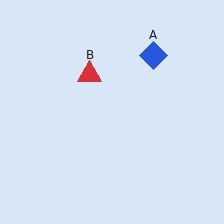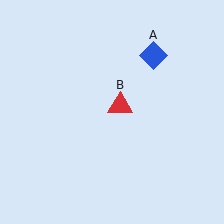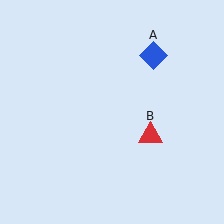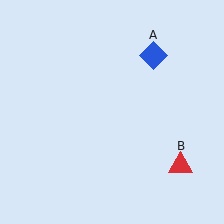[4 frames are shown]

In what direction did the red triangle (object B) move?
The red triangle (object B) moved down and to the right.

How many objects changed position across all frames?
1 object changed position: red triangle (object B).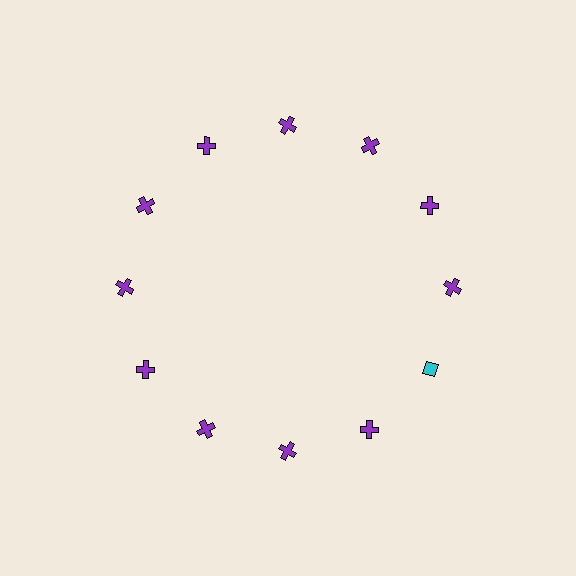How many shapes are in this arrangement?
There are 12 shapes arranged in a ring pattern.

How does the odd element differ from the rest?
It differs in both color (cyan instead of purple) and shape (diamond instead of cross).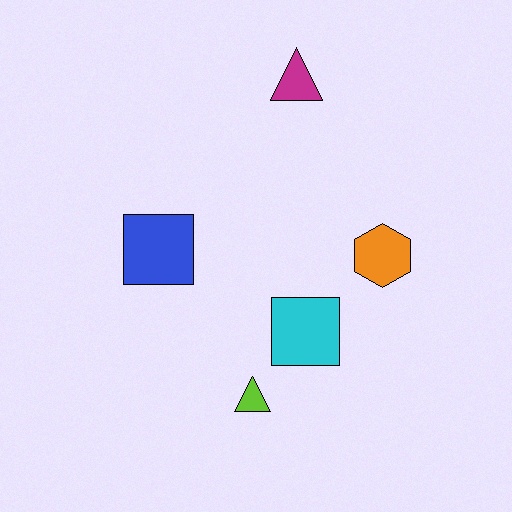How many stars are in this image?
There are no stars.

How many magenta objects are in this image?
There is 1 magenta object.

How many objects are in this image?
There are 5 objects.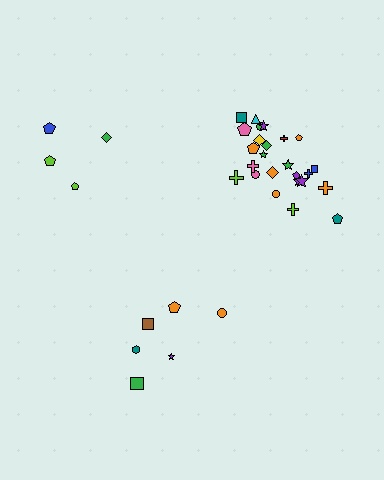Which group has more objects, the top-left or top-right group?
The top-right group.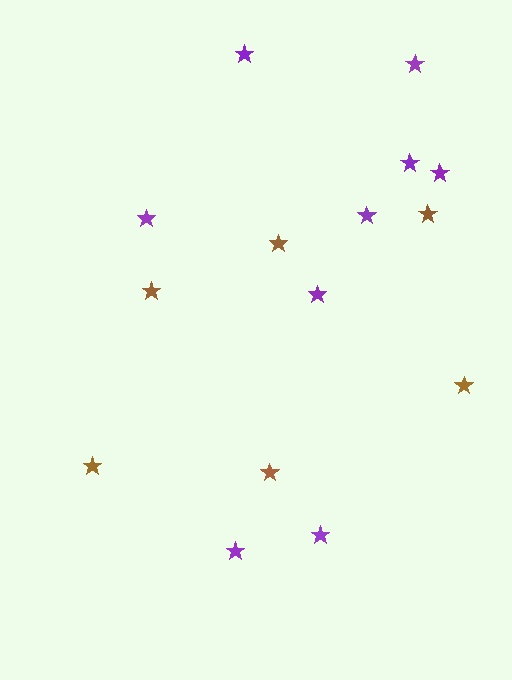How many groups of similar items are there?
There are 2 groups: one group of purple stars (9) and one group of brown stars (6).